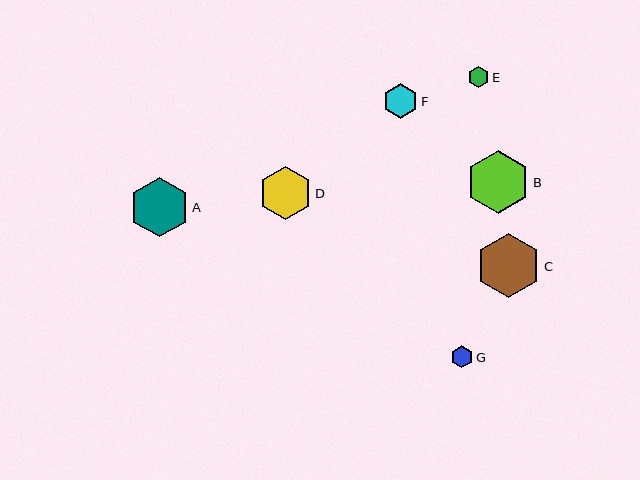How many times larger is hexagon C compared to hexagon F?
Hexagon C is approximately 1.9 times the size of hexagon F.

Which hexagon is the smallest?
Hexagon E is the smallest with a size of approximately 21 pixels.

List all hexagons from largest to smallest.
From largest to smallest: C, B, A, D, F, G, E.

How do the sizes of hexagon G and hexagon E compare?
Hexagon G and hexagon E are approximately the same size.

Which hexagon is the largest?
Hexagon C is the largest with a size of approximately 64 pixels.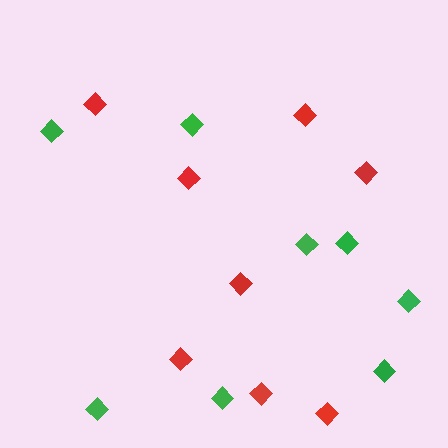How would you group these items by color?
There are 2 groups: one group of red diamonds (8) and one group of green diamonds (8).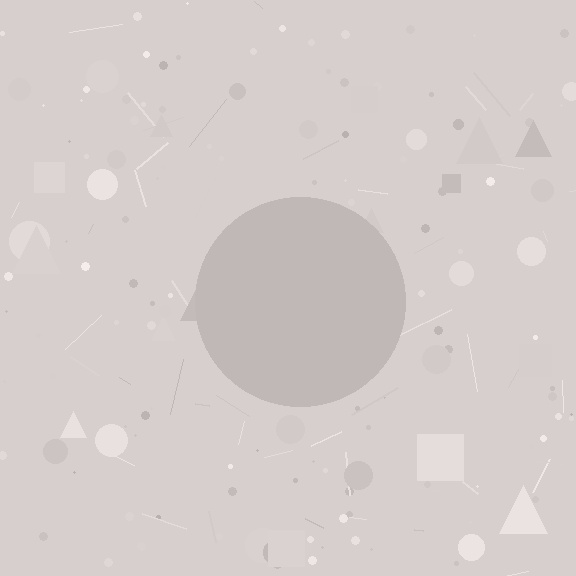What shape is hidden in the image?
A circle is hidden in the image.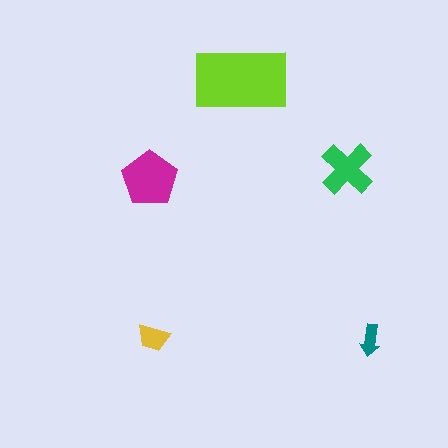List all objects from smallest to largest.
The teal arrow, the yellow trapezoid, the green cross, the magenta pentagon, the lime rectangle.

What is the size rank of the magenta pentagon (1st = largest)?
2nd.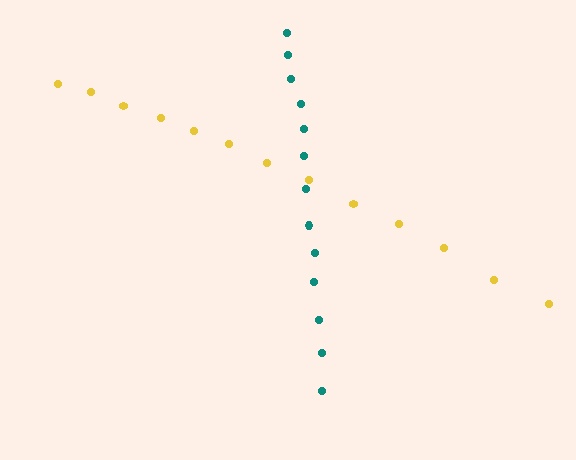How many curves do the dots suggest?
There are 2 distinct paths.